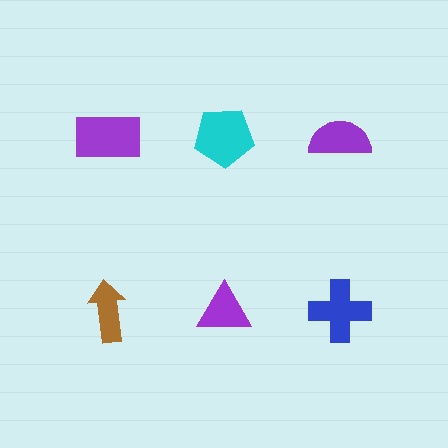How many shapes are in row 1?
3 shapes.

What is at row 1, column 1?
A purple rectangle.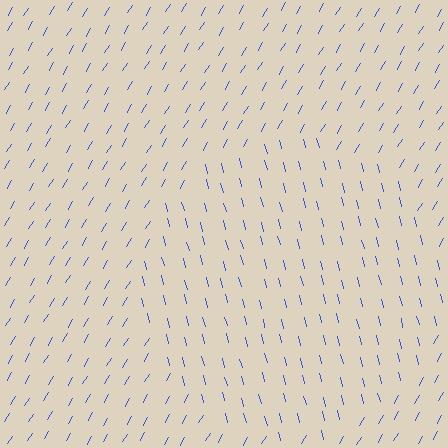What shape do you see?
I see a circle.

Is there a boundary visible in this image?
Yes, there is a texture boundary formed by a change in line orientation.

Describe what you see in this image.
The image is filled with small blue line segments. A circle region in the image has lines oriented differently from the surrounding lines, creating a visible texture boundary.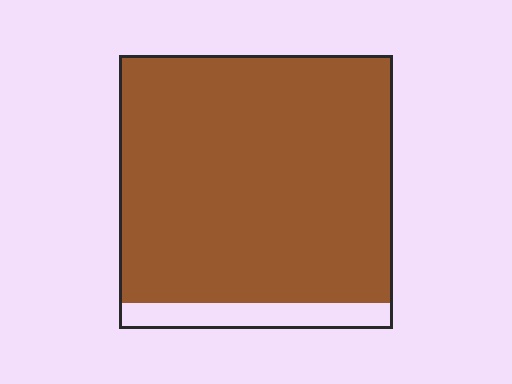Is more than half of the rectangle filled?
Yes.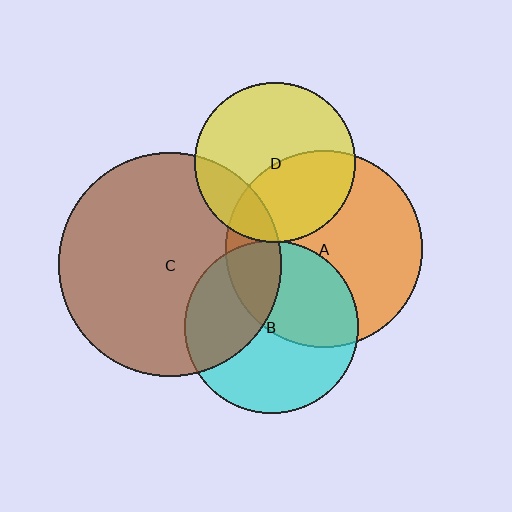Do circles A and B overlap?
Yes.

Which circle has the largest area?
Circle C (brown).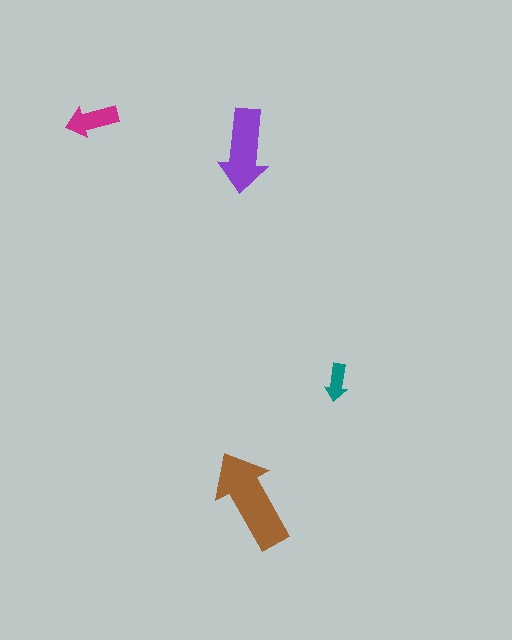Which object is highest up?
The magenta arrow is topmost.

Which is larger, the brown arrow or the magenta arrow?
The brown one.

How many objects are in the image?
There are 4 objects in the image.